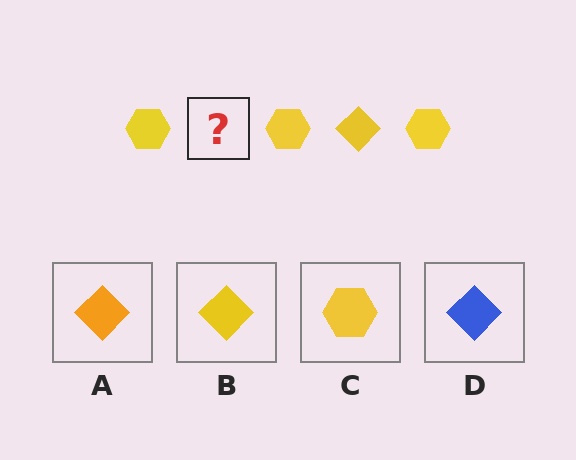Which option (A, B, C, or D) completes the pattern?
B.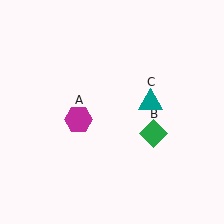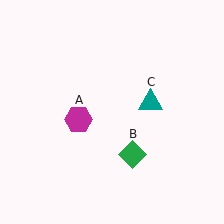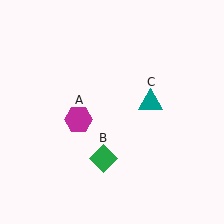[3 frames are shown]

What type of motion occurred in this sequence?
The green diamond (object B) rotated clockwise around the center of the scene.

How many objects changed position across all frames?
1 object changed position: green diamond (object B).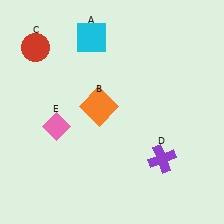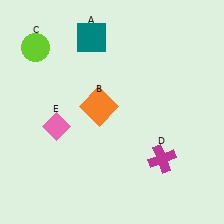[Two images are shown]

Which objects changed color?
A changed from cyan to teal. C changed from red to lime. D changed from purple to magenta.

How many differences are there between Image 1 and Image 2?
There are 3 differences between the two images.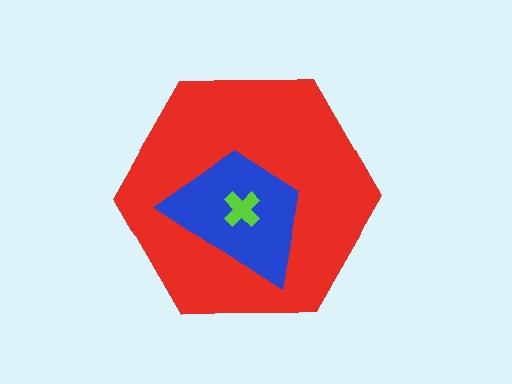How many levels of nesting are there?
3.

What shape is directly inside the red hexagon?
The blue trapezoid.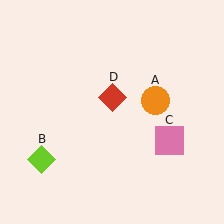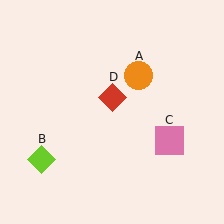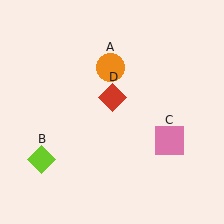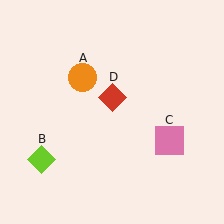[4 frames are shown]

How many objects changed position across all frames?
1 object changed position: orange circle (object A).